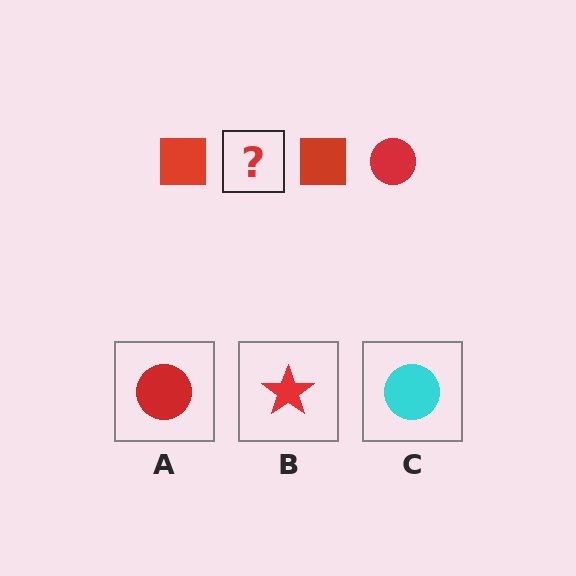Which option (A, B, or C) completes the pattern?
A.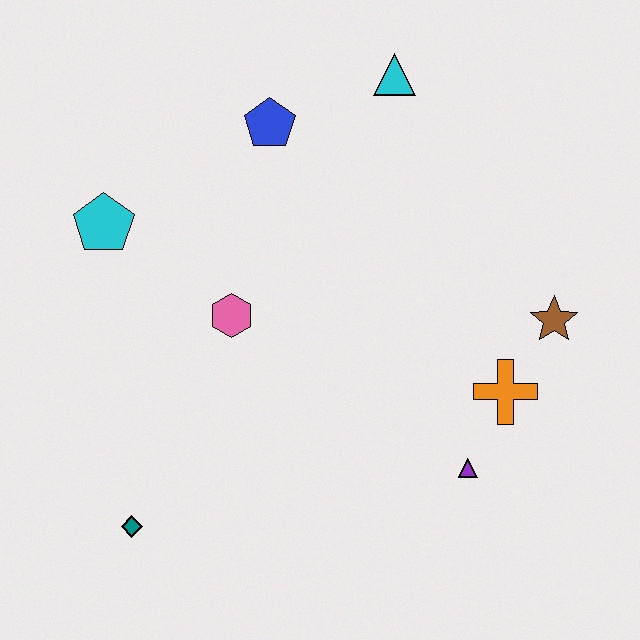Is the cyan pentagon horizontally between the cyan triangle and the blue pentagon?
No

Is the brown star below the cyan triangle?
Yes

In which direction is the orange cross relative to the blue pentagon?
The orange cross is below the blue pentagon.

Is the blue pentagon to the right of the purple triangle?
No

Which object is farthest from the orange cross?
The cyan pentagon is farthest from the orange cross.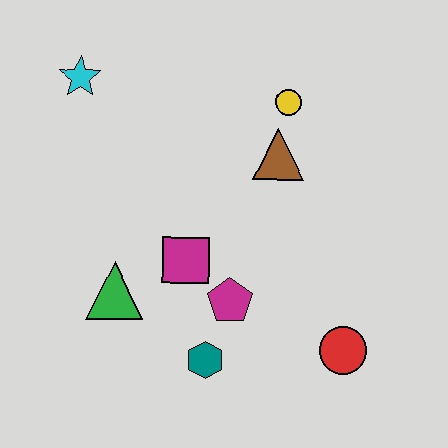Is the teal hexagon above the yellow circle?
No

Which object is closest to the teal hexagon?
The magenta pentagon is closest to the teal hexagon.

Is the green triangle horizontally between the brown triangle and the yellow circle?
No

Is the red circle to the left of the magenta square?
No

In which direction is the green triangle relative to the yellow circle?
The green triangle is below the yellow circle.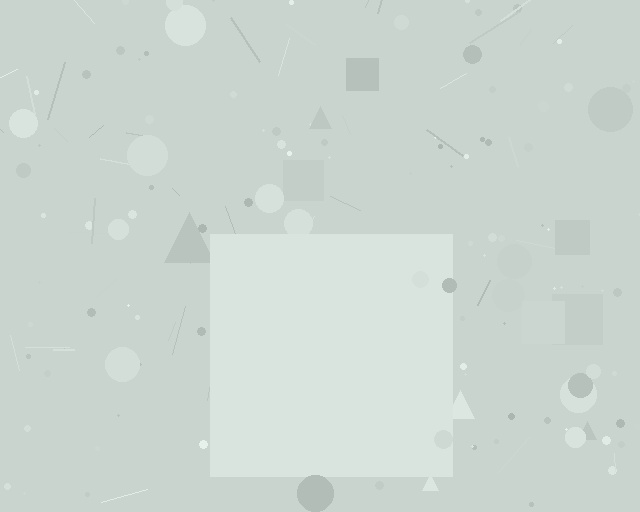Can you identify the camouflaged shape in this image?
The camouflaged shape is a square.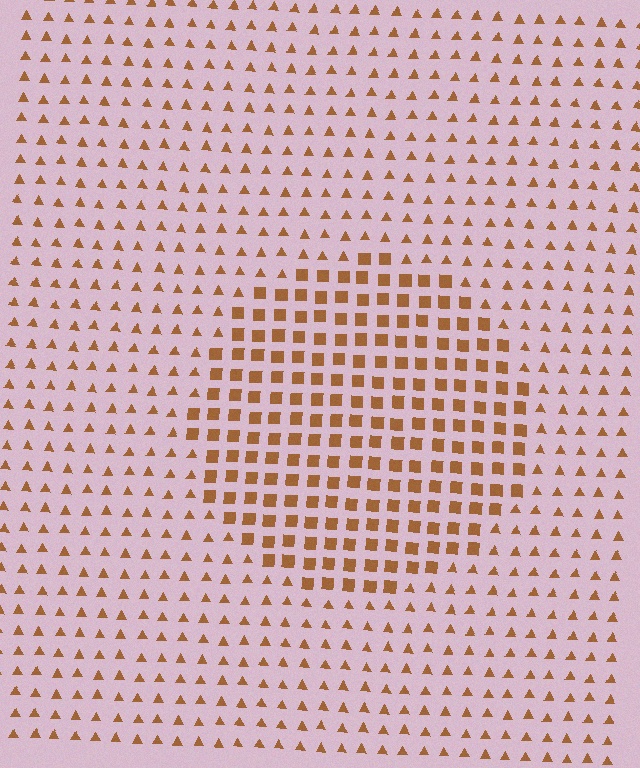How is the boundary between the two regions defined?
The boundary is defined by a change in element shape: squares inside vs. triangles outside. All elements share the same color and spacing.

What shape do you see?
I see a circle.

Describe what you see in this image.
The image is filled with small brown elements arranged in a uniform grid. A circle-shaped region contains squares, while the surrounding area contains triangles. The boundary is defined purely by the change in element shape.